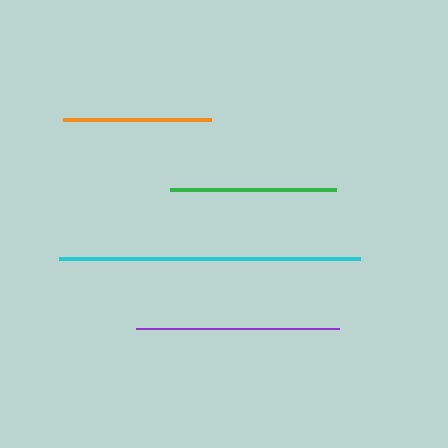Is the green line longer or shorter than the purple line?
The purple line is longer than the green line.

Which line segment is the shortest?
The orange line is the shortest at approximately 148 pixels.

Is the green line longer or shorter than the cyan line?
The cyan line is longer than the green line.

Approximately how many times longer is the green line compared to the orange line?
The green line is approximately 1.1 times the length of the orange line.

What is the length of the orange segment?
The orange segment is approximately 148 pixels long.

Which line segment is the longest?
The cyan line is the longest at approximately 302 pixels.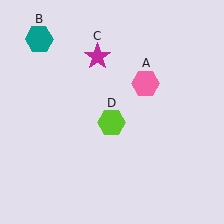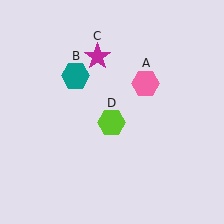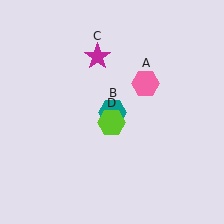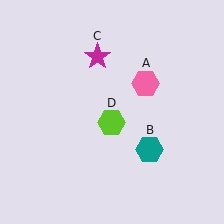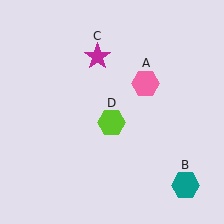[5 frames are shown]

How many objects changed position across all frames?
1 object changed position: teal hexagon (object B).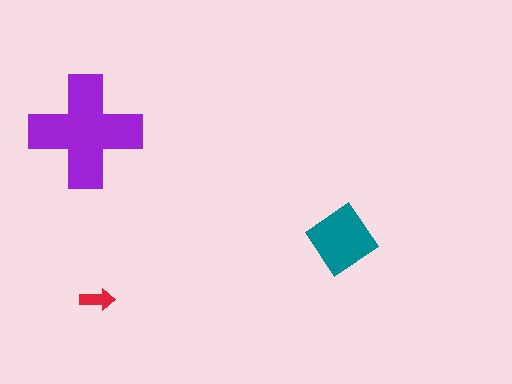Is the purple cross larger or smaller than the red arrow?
Larger.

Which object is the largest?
The purple cross.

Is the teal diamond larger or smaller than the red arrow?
Larger.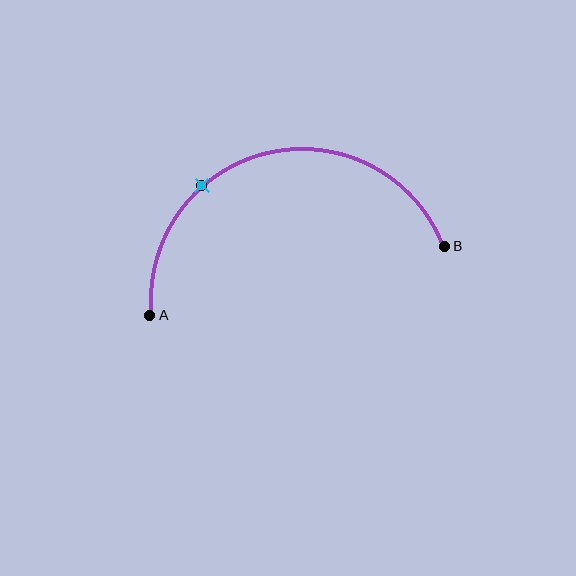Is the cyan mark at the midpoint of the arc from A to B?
No. The cyan mark lies on the arc but is closer to endpoint A. The arc midpoint would be at the point on the curve equidistant along the arc from both A and B.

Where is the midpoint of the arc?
The arc midpoint is the point on the curve farthest from the straight line joining A and B. It sits above that line.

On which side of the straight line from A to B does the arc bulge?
The arc bulges above the straight line connecting A and B.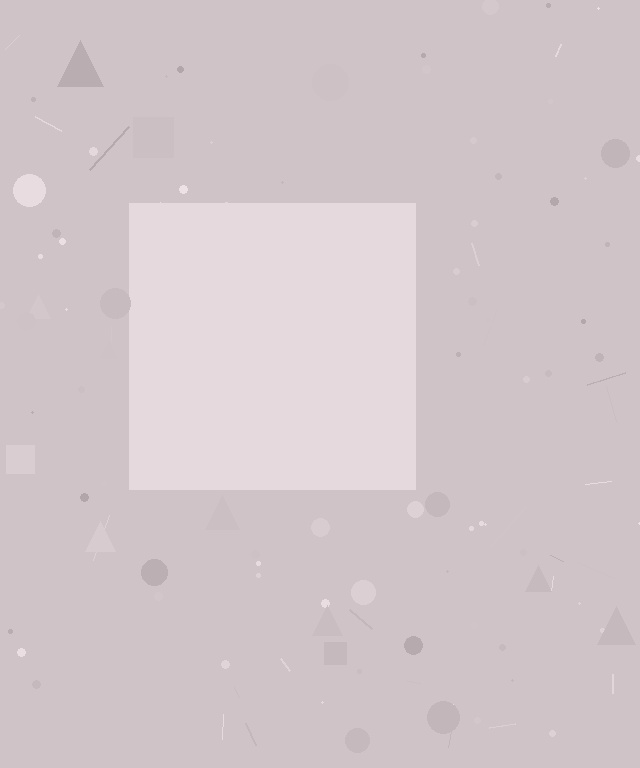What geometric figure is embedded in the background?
A square is embedded in the background.